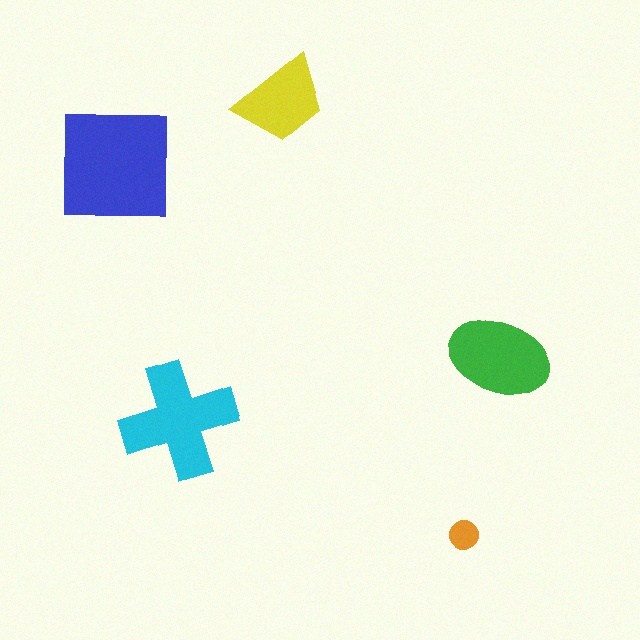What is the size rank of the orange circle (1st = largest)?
5th.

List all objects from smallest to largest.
The orange circle, the yellow trapezoid, the green ellipse, the cyan cross, the blue square.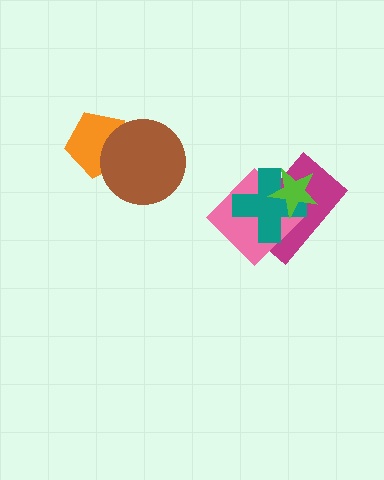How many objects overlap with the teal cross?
3 objects overlap with the teal cross.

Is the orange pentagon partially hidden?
Yes, it is partially covered by another shape.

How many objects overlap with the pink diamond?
3 objects overlap with the pink diamond.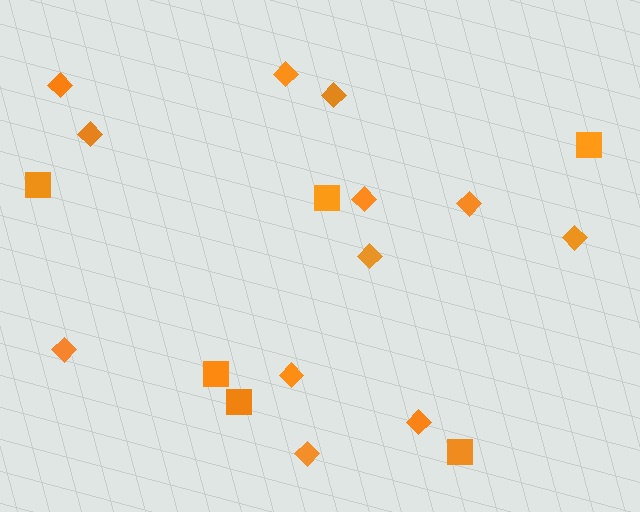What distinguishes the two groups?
There are 2 groups: one group of diamonds (12) and one group of squares (6).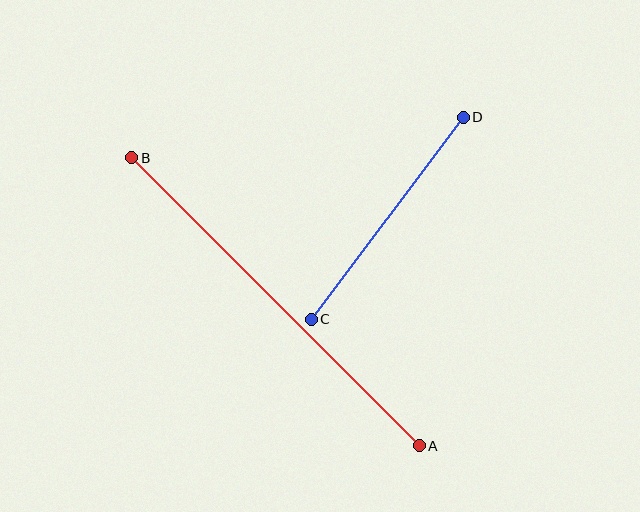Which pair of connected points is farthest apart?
Points A and B are farthest apart.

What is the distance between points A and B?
The distance is approximately 407 pixels.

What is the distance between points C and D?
The distance is approximately 253 pixels.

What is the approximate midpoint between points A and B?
The midpoint is at approximately (275, 302) pixels.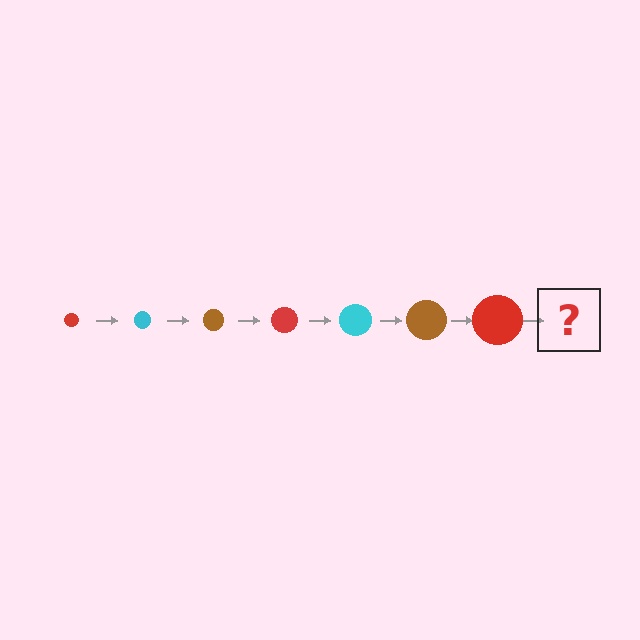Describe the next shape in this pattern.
It should be a cyan circle, larger than the previous one.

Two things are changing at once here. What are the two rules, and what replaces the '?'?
The two rules are that the circle grows larger each step and the color cycles through red, cyan, and brown. The '?' should be a cyan circle, larger than the previous one.